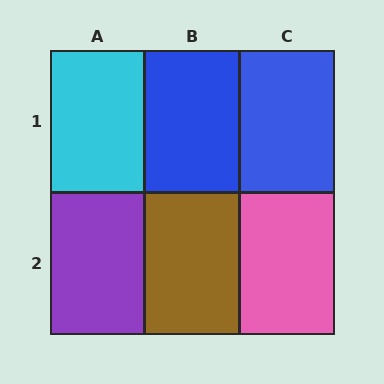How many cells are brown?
1 cell is brown.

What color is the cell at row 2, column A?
Purple.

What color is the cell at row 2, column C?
Pink.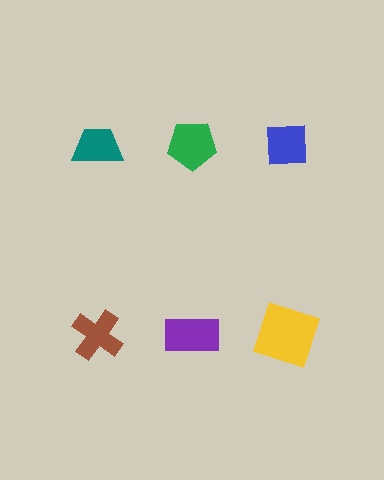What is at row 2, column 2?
A purple rectangle.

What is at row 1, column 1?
A teal trapezoid.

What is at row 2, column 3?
A yellow square.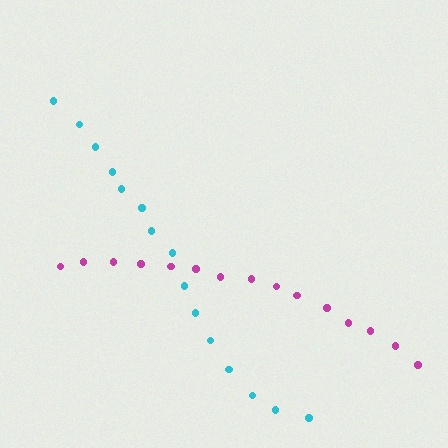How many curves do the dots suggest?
There are 2 distinct paths.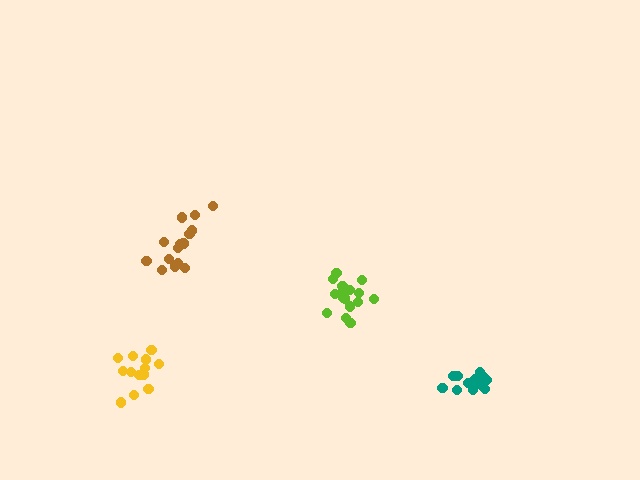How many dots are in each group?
Group 1: 16 dots, Group 2: 13 dots, Group 3: 15 dots, Group 4: 16 dots (60 total).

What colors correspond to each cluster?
The clusters are colored: lime, yellow, brown, teal.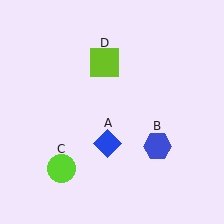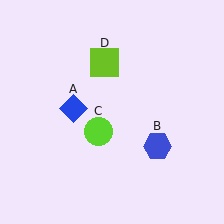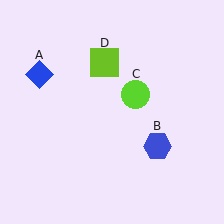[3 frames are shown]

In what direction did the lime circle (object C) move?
The lime circle (object C) moved up and to the right.